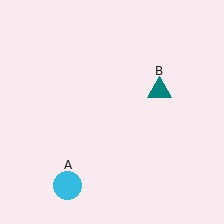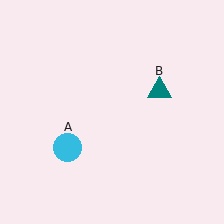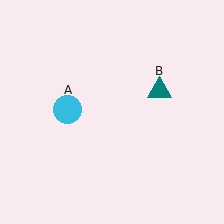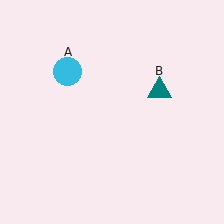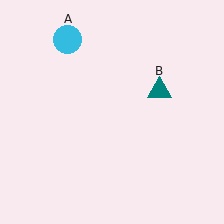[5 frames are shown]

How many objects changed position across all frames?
1 object changed position: cyan circle (object A).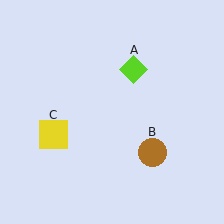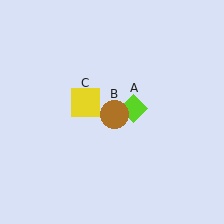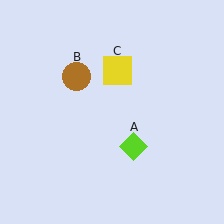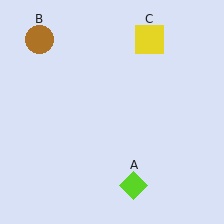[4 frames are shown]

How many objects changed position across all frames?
3 objects changed position: lime diamond (object A), brown circle (object B), yellow square (object C).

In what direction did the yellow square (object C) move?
The yellow square (object C) moved up and to the right.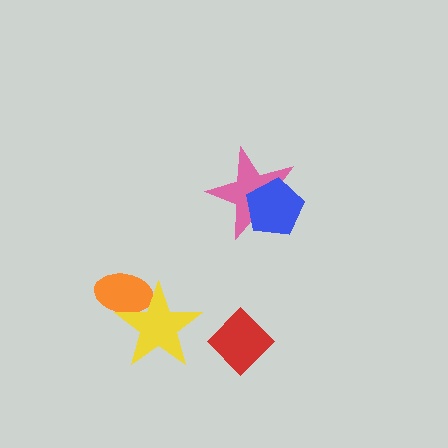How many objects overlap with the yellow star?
1 object overlaps with the yellow star.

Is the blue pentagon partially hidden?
No, no other shape covers it.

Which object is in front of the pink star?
The blue pentagon is in front of the pink star.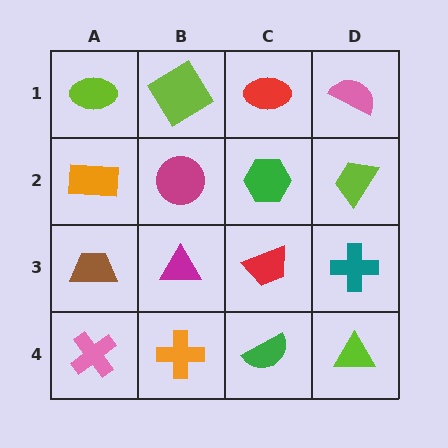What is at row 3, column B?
A magenta triangle.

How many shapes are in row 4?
4 shapes.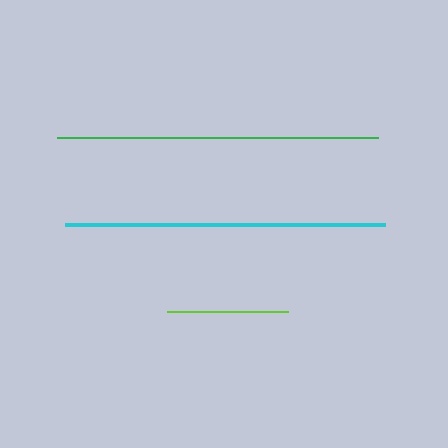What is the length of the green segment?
The green segment is approximately 322 pixels long.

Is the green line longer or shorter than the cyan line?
The green line is longer than the cyan line.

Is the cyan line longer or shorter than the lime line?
The cyan line is longer than the lime line.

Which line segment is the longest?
The green line is the longest at approximately 322 pixels.